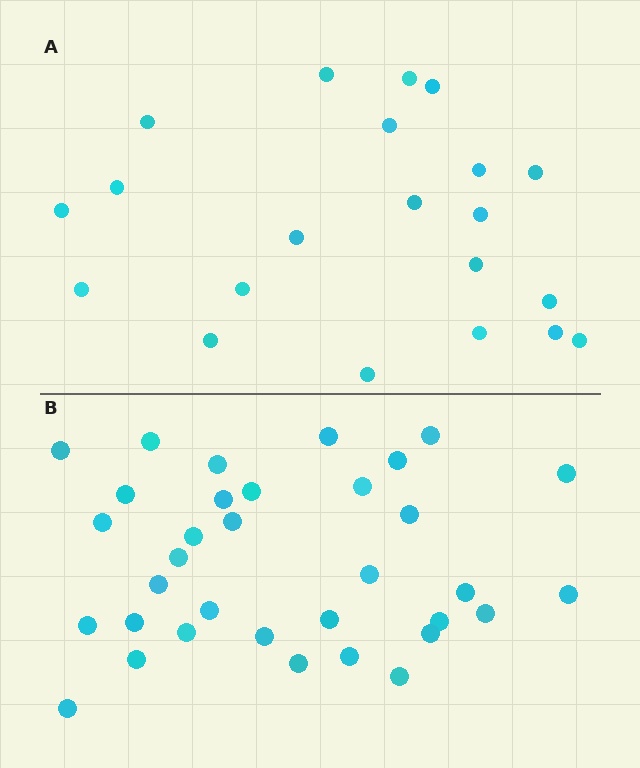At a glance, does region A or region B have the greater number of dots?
Region B (the bottom region) has more dots.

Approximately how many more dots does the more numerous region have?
Region B has approximately 15 more dots than region A.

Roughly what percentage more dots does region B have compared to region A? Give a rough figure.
About 60% more.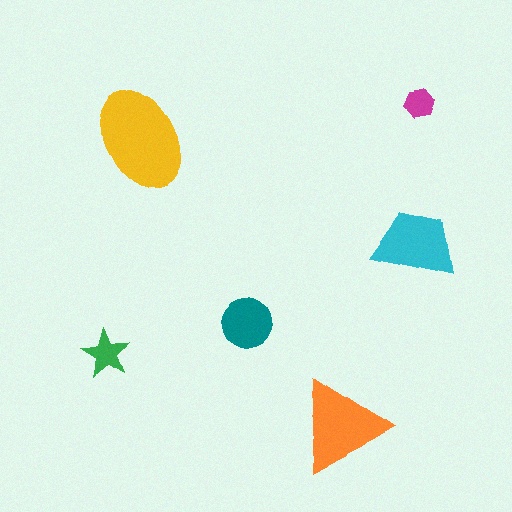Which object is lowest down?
The orange triangle is bottommost.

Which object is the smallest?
The magenta hexagon.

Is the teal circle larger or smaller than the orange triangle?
Smaller.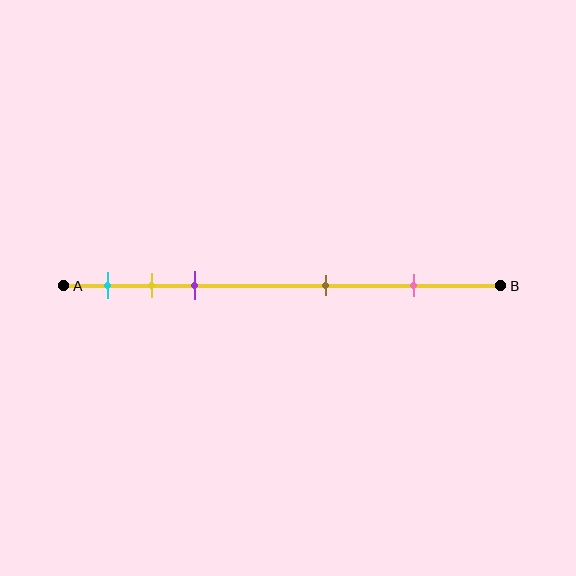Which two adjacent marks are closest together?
The yellow and purple marks are the closest adjacent pair.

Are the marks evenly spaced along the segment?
No, the marks are not evenly spaced.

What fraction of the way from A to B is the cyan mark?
The cyan mark is approximately 10% (0.1) of the way from A to B.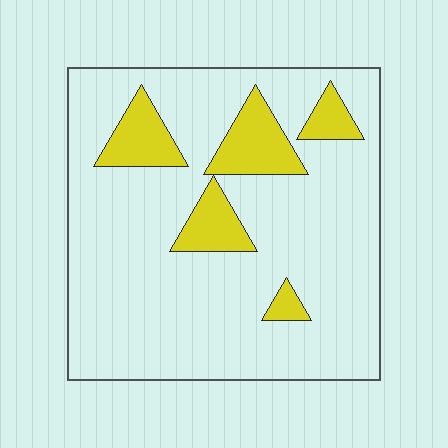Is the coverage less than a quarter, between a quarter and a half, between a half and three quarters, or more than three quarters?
Less than a quarter.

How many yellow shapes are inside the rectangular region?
5.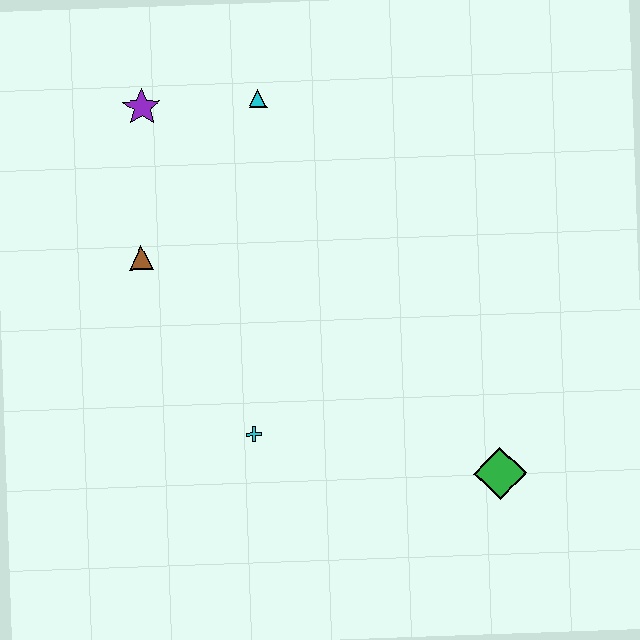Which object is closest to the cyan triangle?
The purple star is closest to the cyan triangle.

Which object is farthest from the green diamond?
The purple star is farthest from the green diamond.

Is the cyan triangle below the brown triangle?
No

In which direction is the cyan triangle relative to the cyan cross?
The cyan triangle is above the cyan cross.